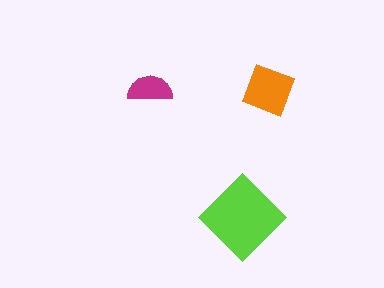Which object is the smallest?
The magenta semicircle.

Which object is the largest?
The lime diamond.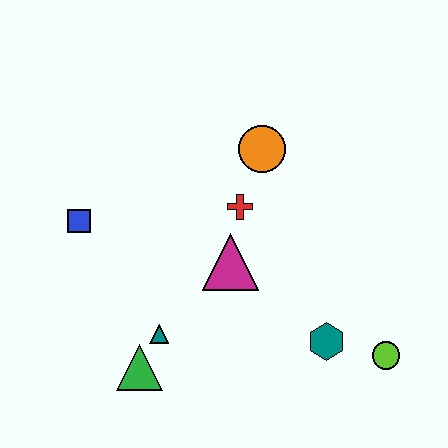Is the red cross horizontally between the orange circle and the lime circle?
No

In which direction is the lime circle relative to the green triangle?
The lime circle is to the right of the green triangle.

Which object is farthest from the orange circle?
The green triangle is farthest from the orange circle.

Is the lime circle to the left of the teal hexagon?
No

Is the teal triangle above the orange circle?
No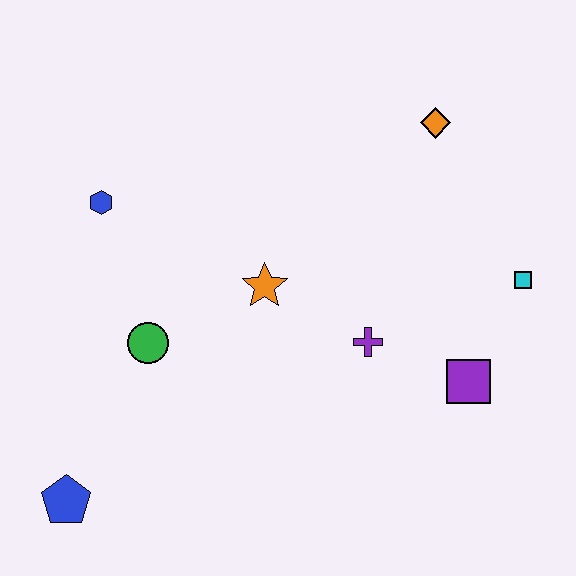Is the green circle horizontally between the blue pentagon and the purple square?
Yes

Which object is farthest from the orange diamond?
The blue pentagon is farthest from the orange diamond.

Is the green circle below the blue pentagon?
No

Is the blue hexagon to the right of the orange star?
No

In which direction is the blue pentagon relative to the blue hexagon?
The blue pentagon is below the blue hexagon.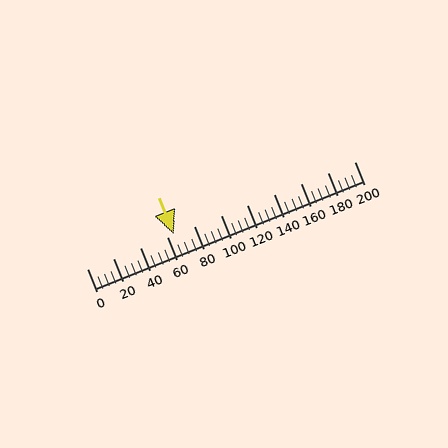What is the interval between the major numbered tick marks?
The major tick marks are spaced 20 units apart.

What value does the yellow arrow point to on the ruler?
The yellow arrow points to approximately 65.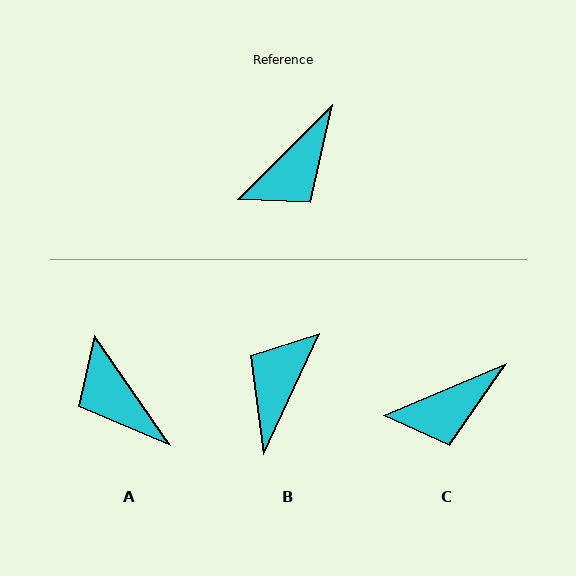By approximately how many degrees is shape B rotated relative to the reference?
Approximately 160 degrees clockwise.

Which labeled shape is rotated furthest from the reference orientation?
B, about 160 degrees away.